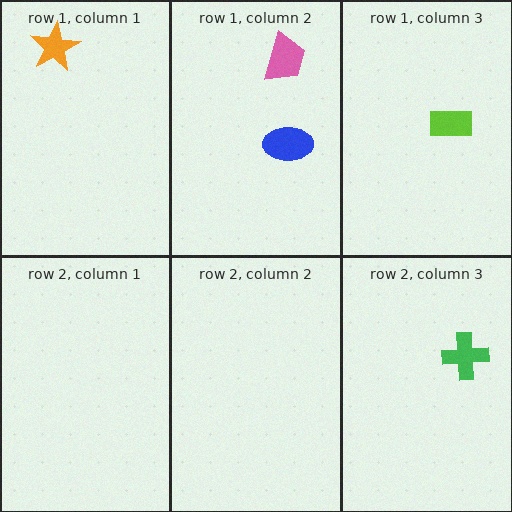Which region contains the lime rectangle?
The row 1, column 3 region.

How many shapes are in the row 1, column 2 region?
2.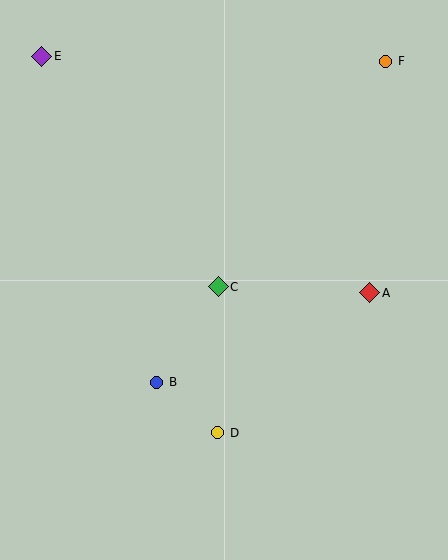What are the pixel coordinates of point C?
Point C is at (218, 287).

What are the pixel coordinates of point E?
Point E is at (42, 56).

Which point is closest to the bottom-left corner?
Point B is closest to the bottom-left corner.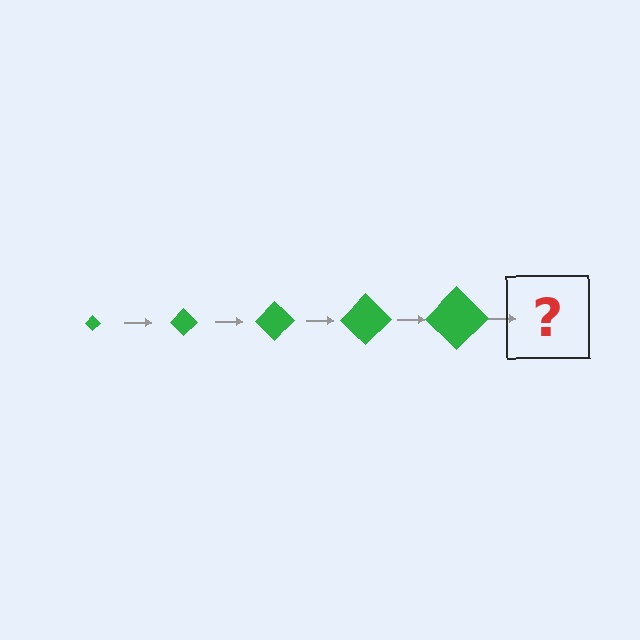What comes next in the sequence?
The next element should be a green diamond, larger than the previous one.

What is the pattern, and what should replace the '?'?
The pattern is that the diamond gets progressively larger each step. The '?' should be a green diamond, larger than the previous one.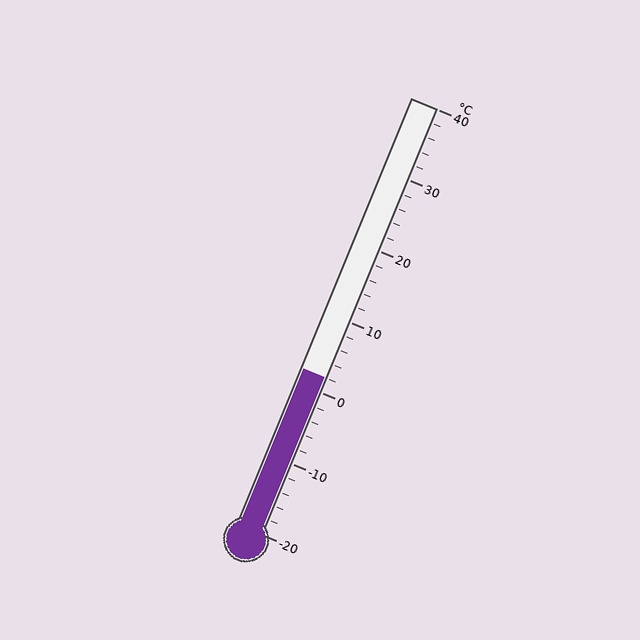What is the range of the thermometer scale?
The thermometer scale ranges from -20°C to 40°C.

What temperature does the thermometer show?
The thermometer shows approximately 2°C.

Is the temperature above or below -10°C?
The temperature is above -10°C.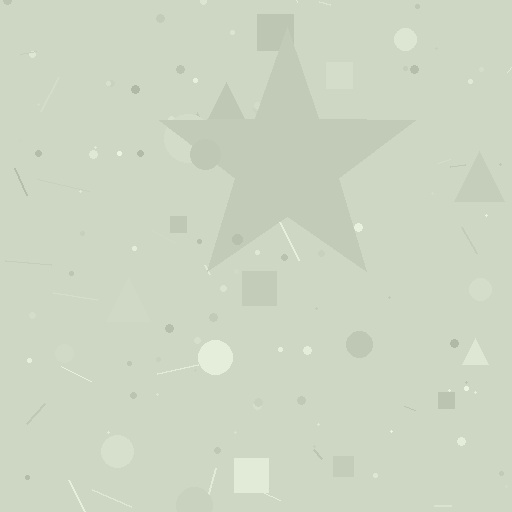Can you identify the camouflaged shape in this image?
The camouflaged shape is a star.